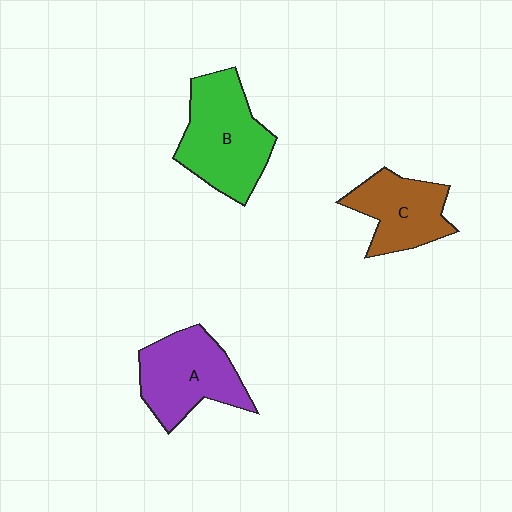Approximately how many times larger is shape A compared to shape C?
Approximately 1.2 times.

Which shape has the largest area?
Shape B (green).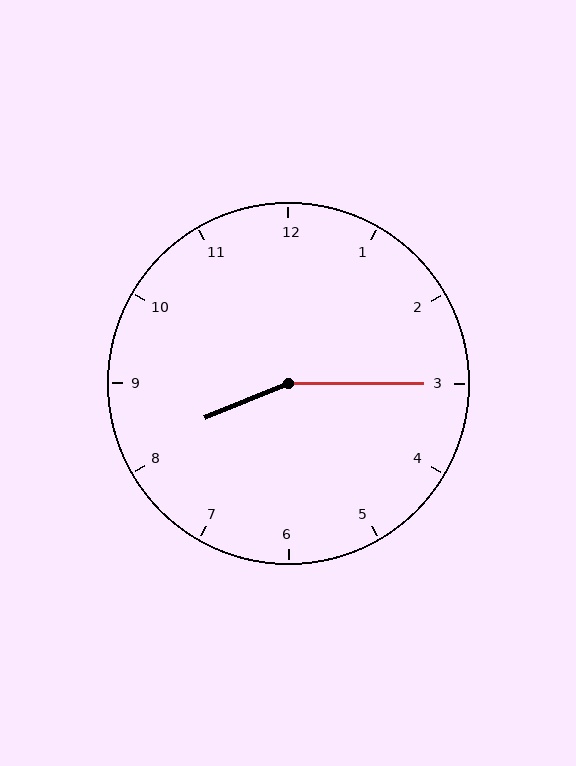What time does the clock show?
8:15.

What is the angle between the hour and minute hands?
Approximately 158 degrees.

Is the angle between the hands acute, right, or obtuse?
It is obtuse.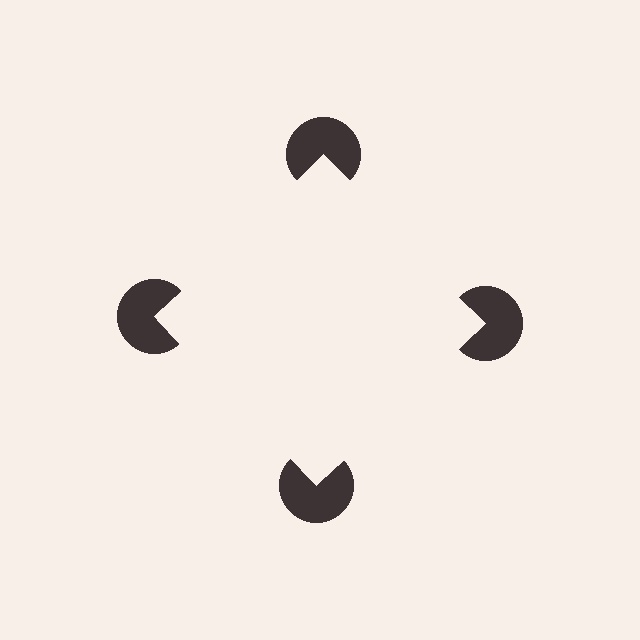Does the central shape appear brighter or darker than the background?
It typically appears slightly brighter than the background, even though no actual brightness change is drawn.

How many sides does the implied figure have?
4 sides.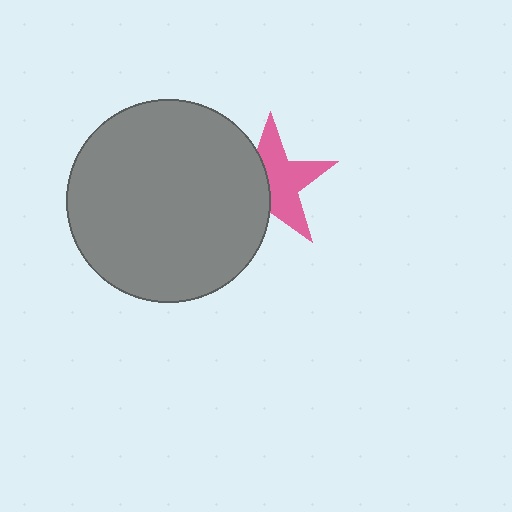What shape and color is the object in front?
The object in front is a gray circle.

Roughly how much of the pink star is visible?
About half of it is visible (roughly 57%).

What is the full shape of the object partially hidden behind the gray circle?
The partially hidden object is a pink star.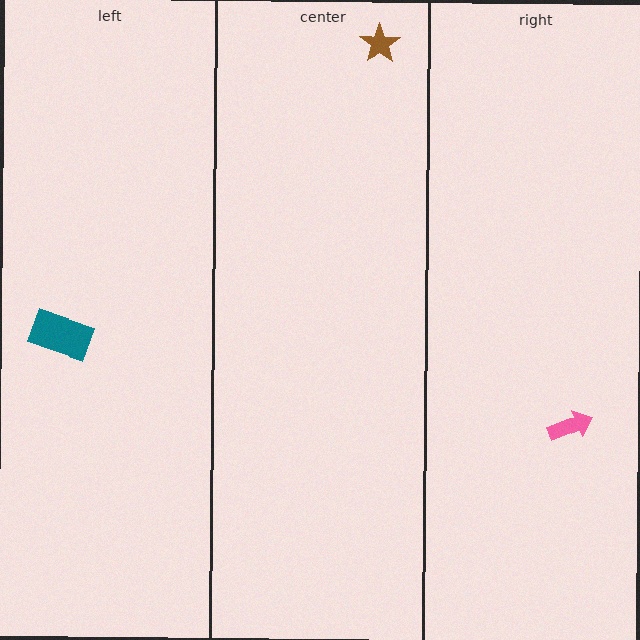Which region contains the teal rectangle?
The left region.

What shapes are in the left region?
The teal rectangle.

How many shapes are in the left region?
1.